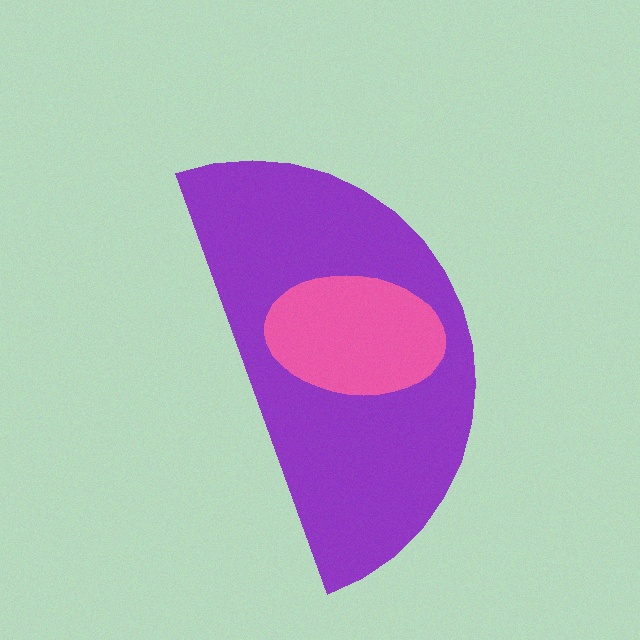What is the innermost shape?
The pink ellipse.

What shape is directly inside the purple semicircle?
The pink ellipse.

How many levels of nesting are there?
2.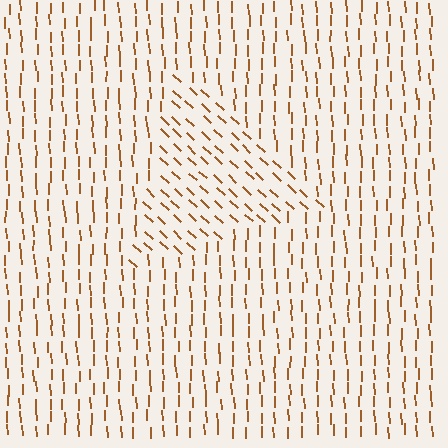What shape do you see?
I see a triangle.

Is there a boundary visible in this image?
Yes, there is a texture boundary formed by a change in line orientation.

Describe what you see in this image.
The image is filled with small brown line segments. A triangle region in the image has lines oriented differently from the surrounding lines, creating a visible texture boundary.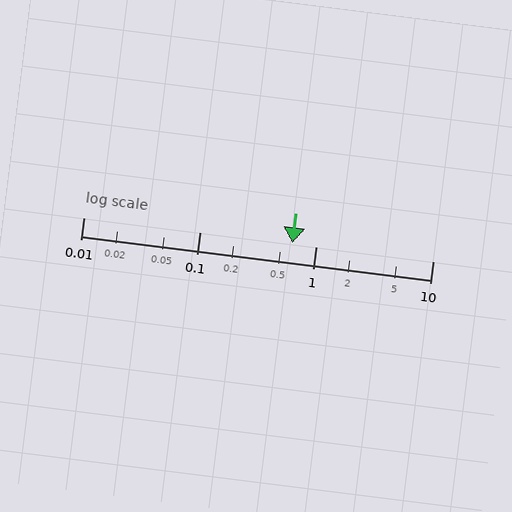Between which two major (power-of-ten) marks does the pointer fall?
The pointer is between 0.1 and 1.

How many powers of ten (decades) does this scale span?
The scale spans 3 decades, from 0.01 to 10.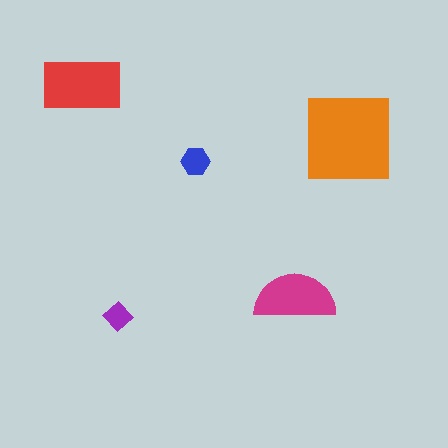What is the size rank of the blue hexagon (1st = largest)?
4th.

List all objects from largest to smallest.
The orange square, the red rectangle, the magenta semicircle, the blue hexagon, the purple diamond.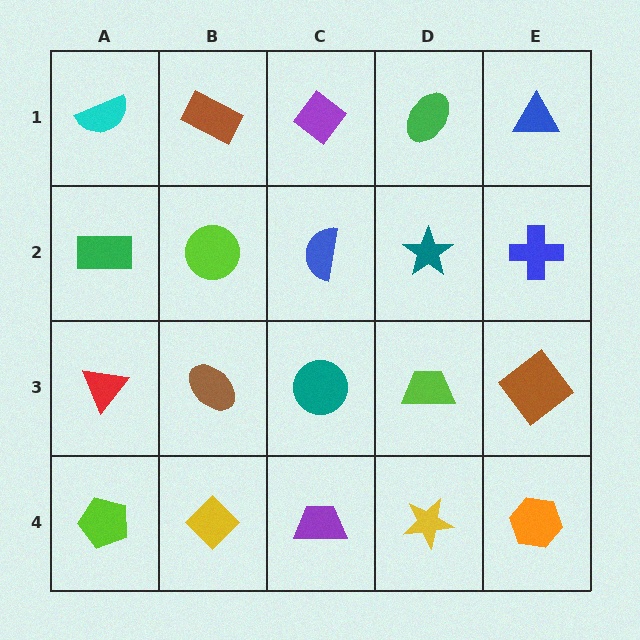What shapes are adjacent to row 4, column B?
A brown ellipse (row 3, column B), a lime pentagon (row 4, column A), a purple trapezoid (row 4, column C).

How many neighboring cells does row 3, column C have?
4.